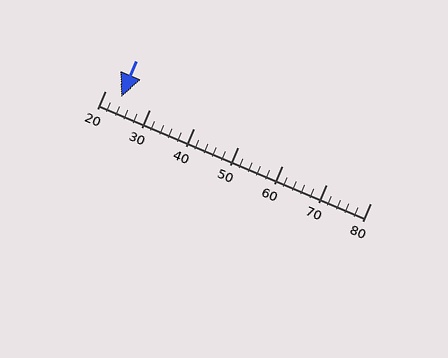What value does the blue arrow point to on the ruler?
The blue arrow points to approximately 24.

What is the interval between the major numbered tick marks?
The major tick marks are spaced 10 units apart.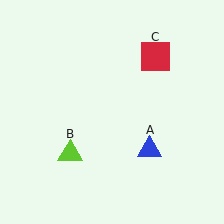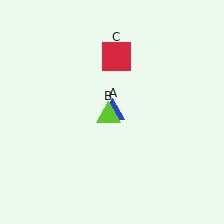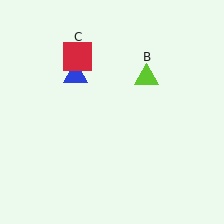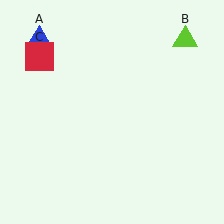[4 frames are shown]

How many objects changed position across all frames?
3 objects changed position: blue triangle (object A), lime triangle (object B), red square (object C).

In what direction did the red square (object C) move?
The red square (object C) moved left.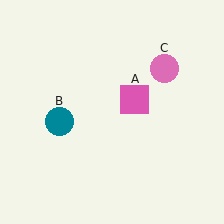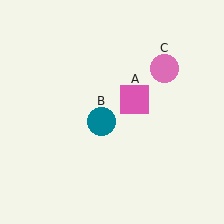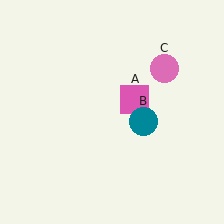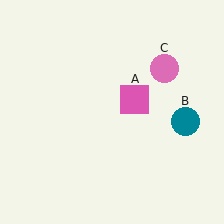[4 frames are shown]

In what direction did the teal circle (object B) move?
The teal circle (object B) moved right.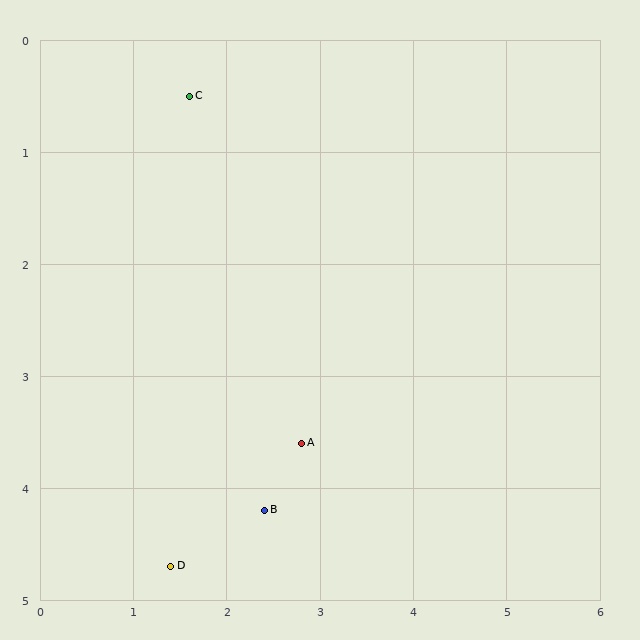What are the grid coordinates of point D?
Point D is at approximately (1.4, 4.7).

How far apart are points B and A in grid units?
Points B and A are about 0.7 grid units apart.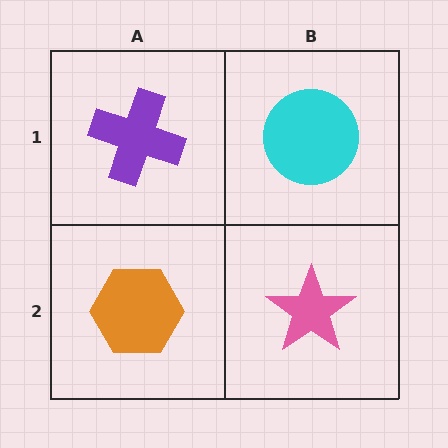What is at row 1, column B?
A cyan circle.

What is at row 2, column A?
An orange hexagon.